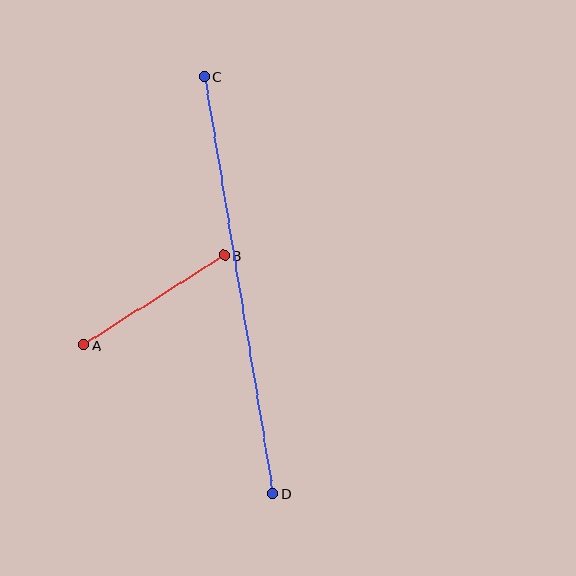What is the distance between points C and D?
The distance is approximately 422 pixels.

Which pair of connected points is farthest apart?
Points C and D are farthest apart.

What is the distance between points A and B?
The distance is approximately 167 pixels.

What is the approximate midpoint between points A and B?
The midpoint is at approximately (154, 300) pixels.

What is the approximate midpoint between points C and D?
The midpoint is at approximately (238, 285) pixels.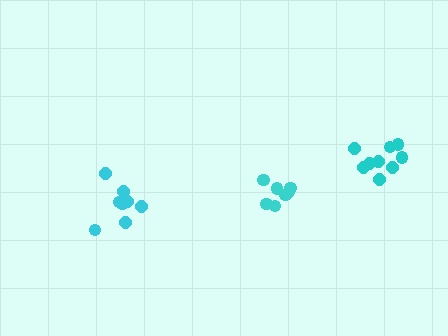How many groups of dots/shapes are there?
There are 3 groups.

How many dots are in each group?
Group 1: 8 dots, Group 2: 9 dots, Group 3: 8 dots (25 total).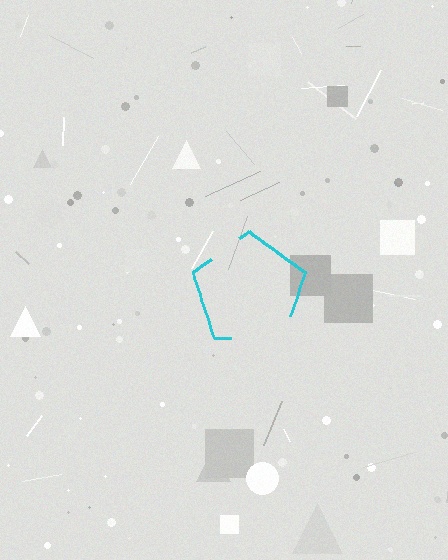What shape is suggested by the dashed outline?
The dashed outline suggests a pentagon.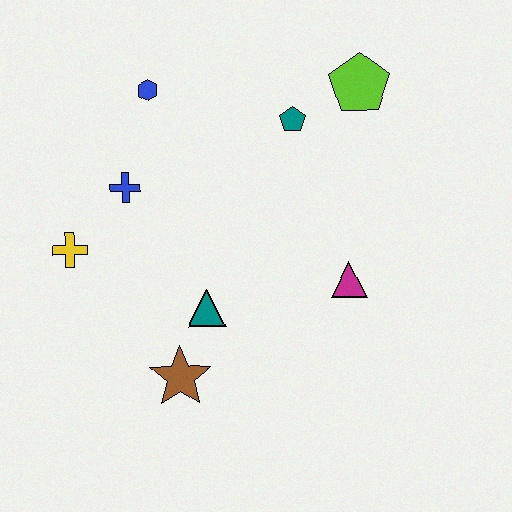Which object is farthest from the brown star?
The lime pentagon is farthest from the brown star.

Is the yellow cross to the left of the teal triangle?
Yes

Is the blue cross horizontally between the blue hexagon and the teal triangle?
No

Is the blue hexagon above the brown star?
Yes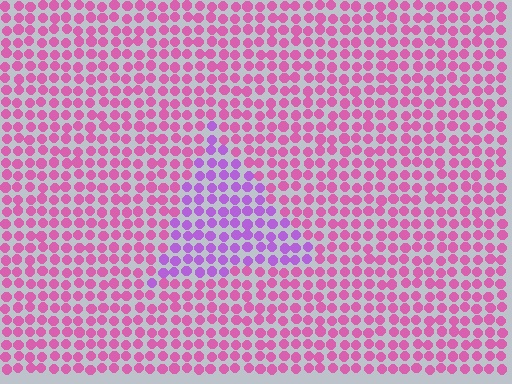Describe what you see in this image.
The image is filled with small pink elements in a uniform arrangement. A triangle-shaped region is visible where the elements are tinted to a slightly different hue, forming a subtle color boundary.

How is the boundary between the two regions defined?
The boundary is defined purely by a slight shift in hue (about 40 degrees). Spacing, size, and orientation are identical on both sides.